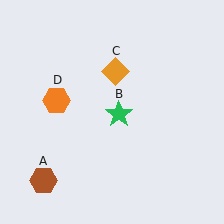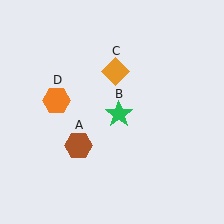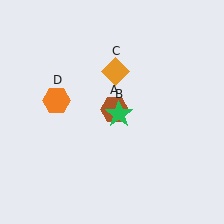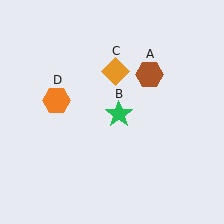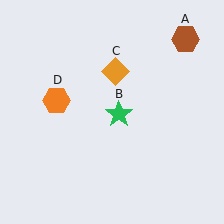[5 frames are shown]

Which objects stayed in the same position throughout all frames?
Green star (object B) and orange diamond (object C) and orange hexagon (object D) remained stationary.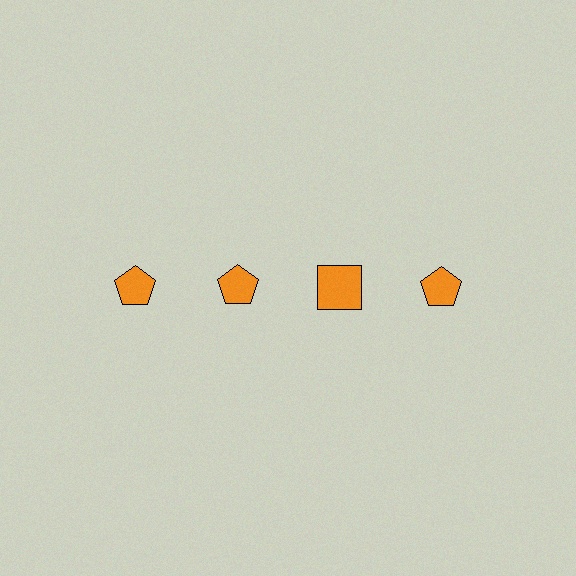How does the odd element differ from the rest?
It has a different shape: square instead of pentagon.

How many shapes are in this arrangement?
There are 4 shapes arranged in a grid pattern.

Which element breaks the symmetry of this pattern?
The orange square in the top row, center column breaks the symmetry. All other shapes are orange pentagons.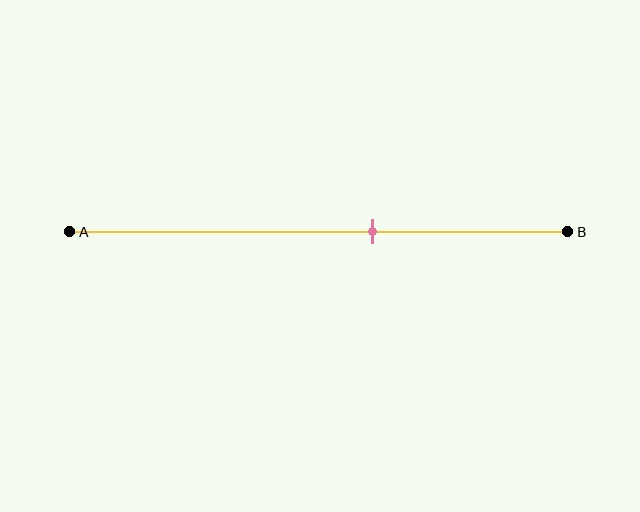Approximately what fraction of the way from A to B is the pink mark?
The pink mark is approximately 60% of the way from A to B.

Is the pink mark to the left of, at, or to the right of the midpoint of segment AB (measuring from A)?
The pink mark is to the right of the midpoint of segment AB.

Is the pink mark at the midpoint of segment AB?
No, the mark is at about 60% from A, not at the 50% midpoint.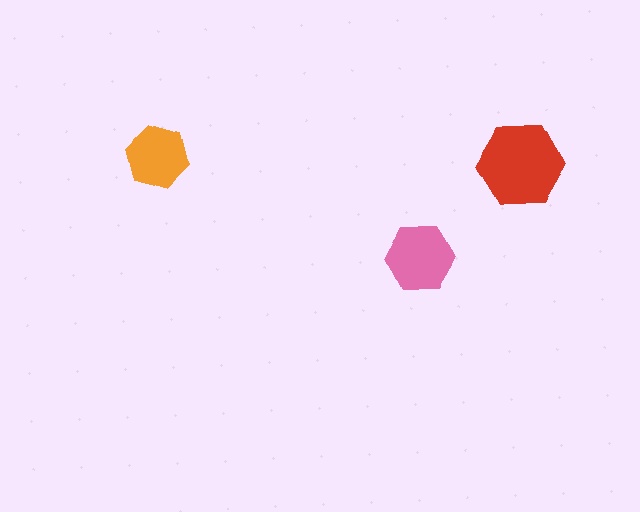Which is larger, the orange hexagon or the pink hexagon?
The pink one.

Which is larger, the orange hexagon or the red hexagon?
The red one.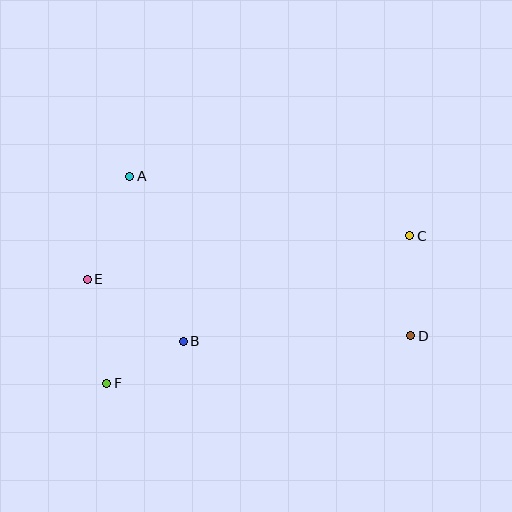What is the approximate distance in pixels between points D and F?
The distance between D and F is approximately 308 pixels.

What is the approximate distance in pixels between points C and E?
The distance between C and E is approximately 326 pixels.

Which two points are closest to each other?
Points B and F are closest to each other.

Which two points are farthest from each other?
Points C and F are farthest from each other.